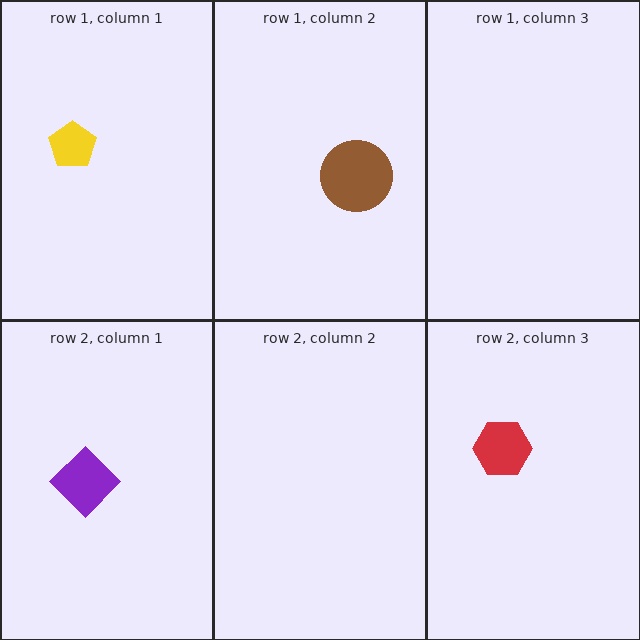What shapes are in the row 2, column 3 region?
The red hexagon.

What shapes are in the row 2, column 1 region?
The purple diamond.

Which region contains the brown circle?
The row 1, column 2 region.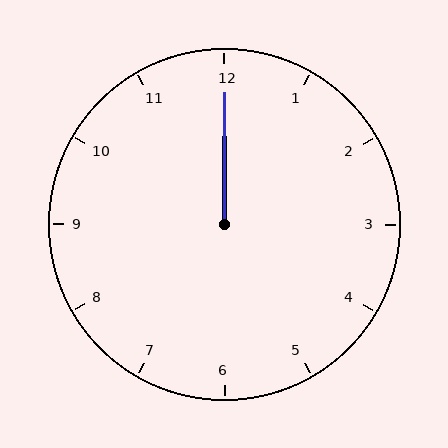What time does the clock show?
12:00.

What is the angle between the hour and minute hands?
Approximately 0 degrees.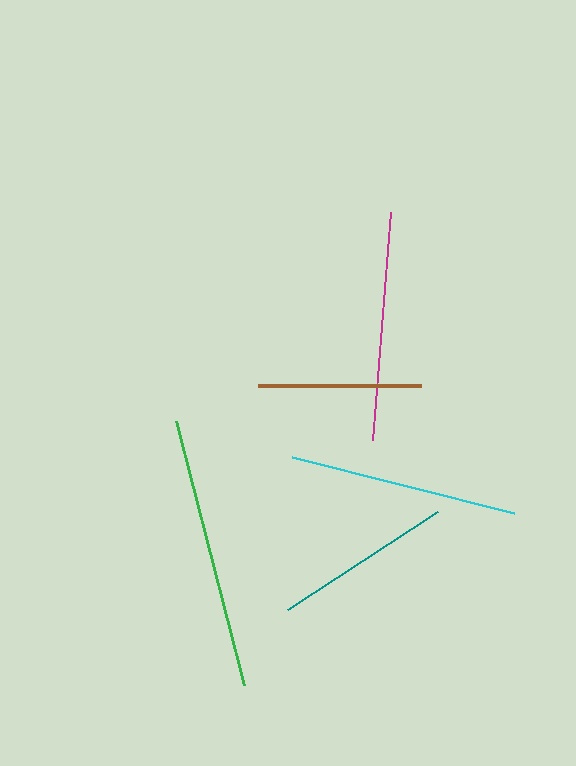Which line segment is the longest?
The green line is the longest at approximately 273 pixels.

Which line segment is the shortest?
The brown line is the shortest at approximately 164 pixels.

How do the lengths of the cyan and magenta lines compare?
The cyan and magenta lines are approximately the same length.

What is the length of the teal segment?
The teal segment is approximately 180 pixels long.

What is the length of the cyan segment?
The cyan segment is approximately 230 pixels long.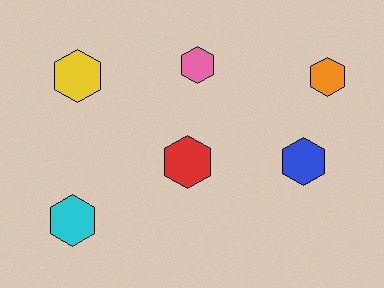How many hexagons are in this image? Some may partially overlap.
There are 6 hexagons.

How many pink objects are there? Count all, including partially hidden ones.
There is 1 pink object.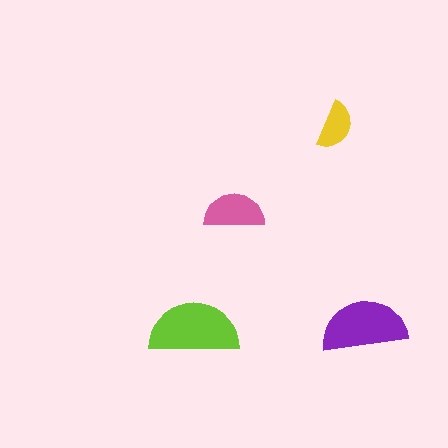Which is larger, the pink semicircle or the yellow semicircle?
The pink one.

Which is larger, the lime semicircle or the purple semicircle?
The lime one.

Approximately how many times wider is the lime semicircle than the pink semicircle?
About 1.5 times wider.